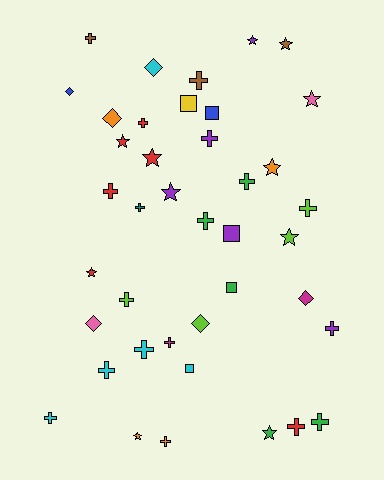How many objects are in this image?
There are 40 objects.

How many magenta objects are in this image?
There are 2 magenta objects.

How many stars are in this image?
There are 11 stars.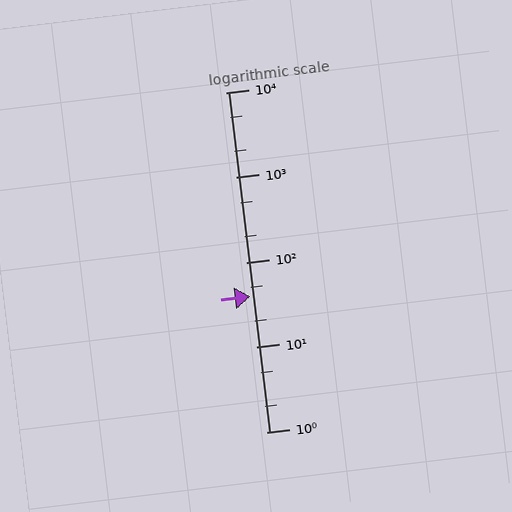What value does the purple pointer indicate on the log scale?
The pointer indicates approximately 40.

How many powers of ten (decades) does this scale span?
The scale spans 4 decades, from 1 to 10000.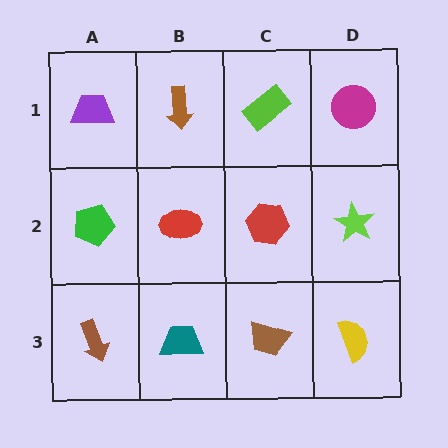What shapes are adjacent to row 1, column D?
A lime star (row 2, column D), a lime rectangle (row 1, column C).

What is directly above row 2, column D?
A magenta circle.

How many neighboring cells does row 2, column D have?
3.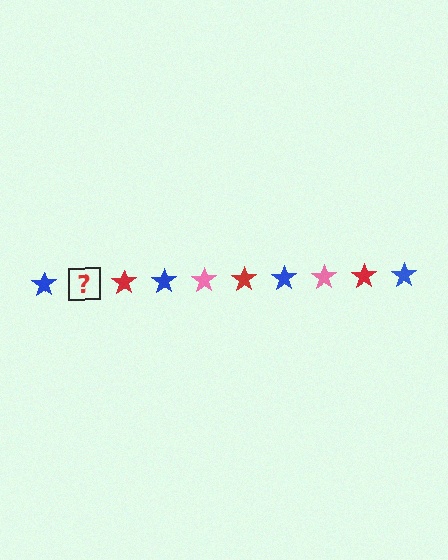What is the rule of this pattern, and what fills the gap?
The rule is that the pattern cycles through blue, pink, red stars. The gap should be filled with a pink star.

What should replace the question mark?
The question mark should be replaced with a pink star.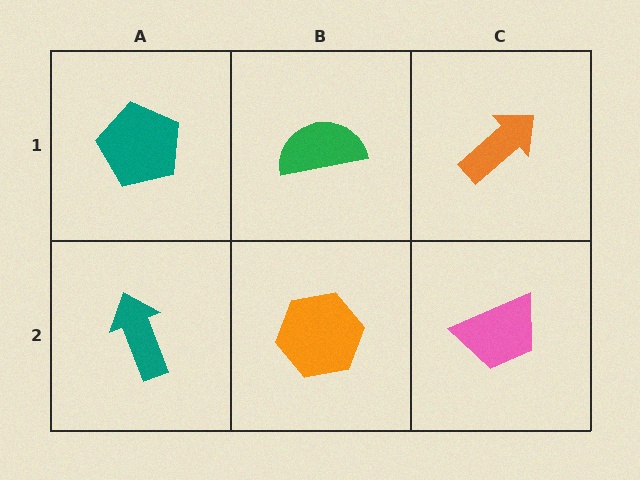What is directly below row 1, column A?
A teal arrow.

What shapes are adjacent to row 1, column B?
An orange hexagon (row 2, column B), a teal pentagon (row 1, column A), an orange arrow (row 1, column C).